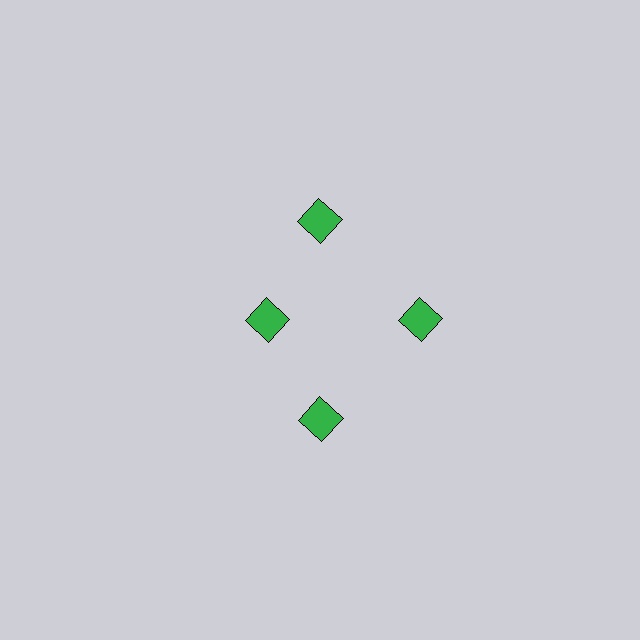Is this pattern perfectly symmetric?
No. The 4 green diamonds are arranged in a ring, but one element near the 9 o'clock position is pulled inward toward the center, breaking the 4-fold rotational symmetry.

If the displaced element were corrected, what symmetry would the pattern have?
It would have 4-fold rotational symmetry — the pattern would map onto itself every 90 degrees.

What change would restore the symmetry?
The symmetry would be restored by moving it outward, back onto the ring so that all 4 diamonds sit at equal angles and equal distance from the center.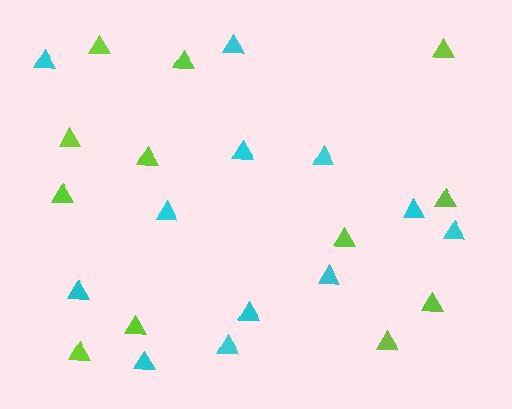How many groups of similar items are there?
There are 2 groups: one group of cyan triangles (12) and one group of lime triangles (12).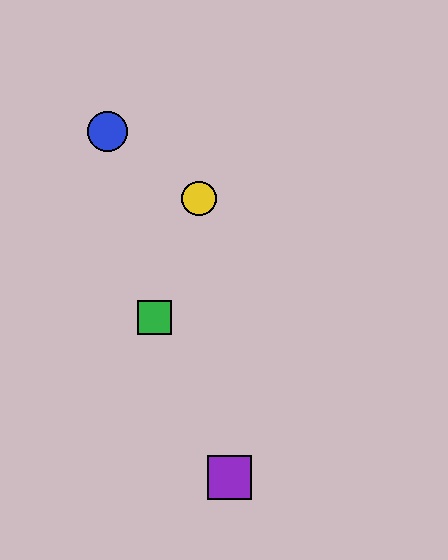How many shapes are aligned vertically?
2 shapes (the red square, the purple square) are aligned vertically.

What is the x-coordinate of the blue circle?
The blue circle is at x≈108.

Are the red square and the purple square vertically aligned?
Yes, both are at x≈230.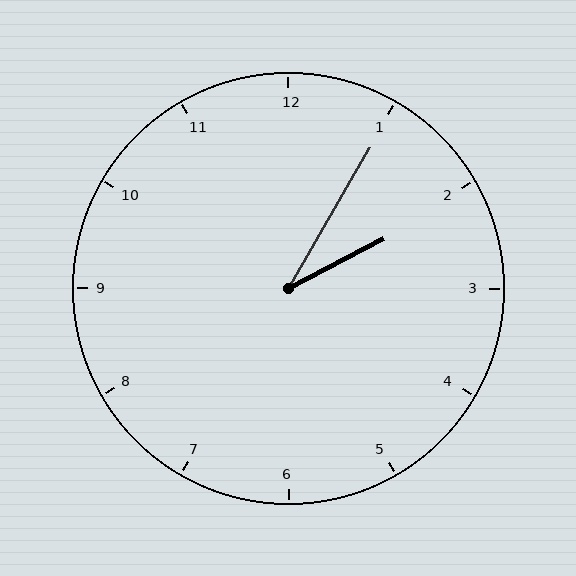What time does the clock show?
2:05.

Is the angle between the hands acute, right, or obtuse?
It is acute.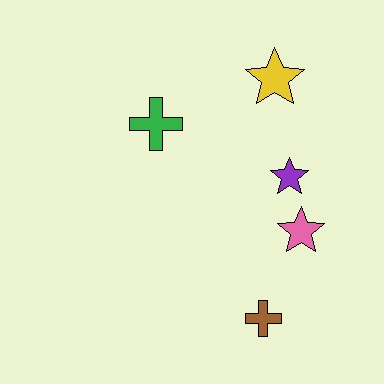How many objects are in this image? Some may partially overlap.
There are 5 objects.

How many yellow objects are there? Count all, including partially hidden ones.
There is 1 yellow object.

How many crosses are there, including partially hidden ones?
There are 2 crosses.